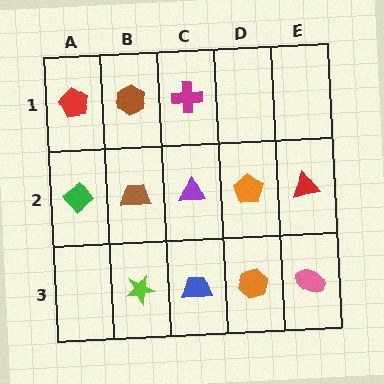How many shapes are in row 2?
5 shapes.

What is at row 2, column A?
A green diamond.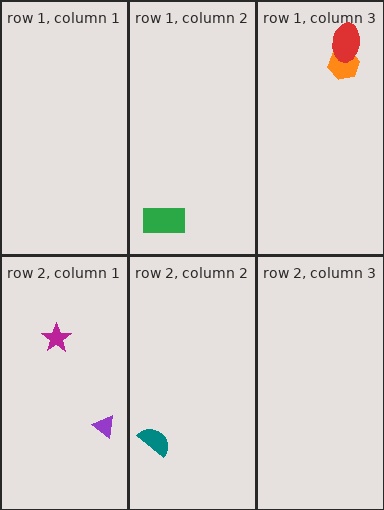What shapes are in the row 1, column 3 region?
The orange hexagon, the red ellipse.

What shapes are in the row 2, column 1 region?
The magenta star, the purple triangle.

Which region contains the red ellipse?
The row 1, column 3 region.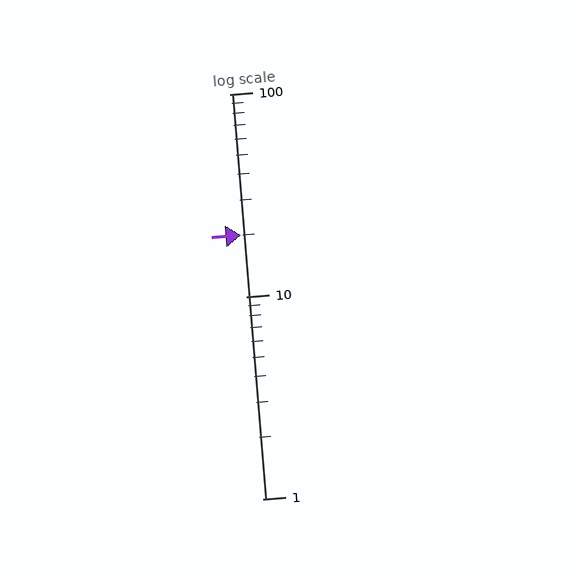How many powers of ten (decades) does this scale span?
The scale spans 2 decades, from 1 to 100.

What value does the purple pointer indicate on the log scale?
The pointer indicates approximately 20.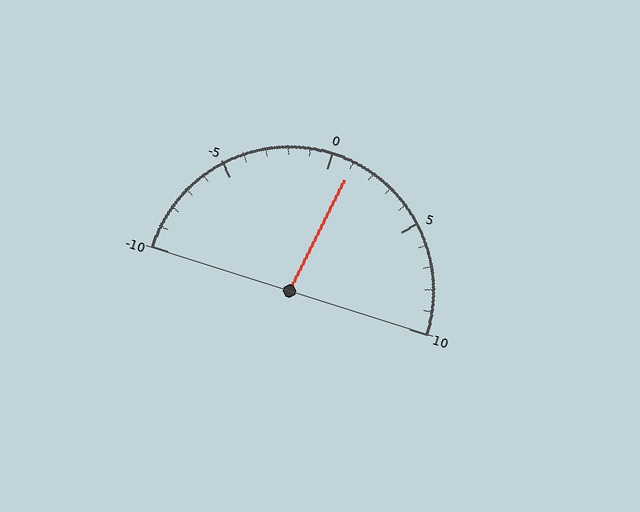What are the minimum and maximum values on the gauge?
The gauge ranges from -10 to 10.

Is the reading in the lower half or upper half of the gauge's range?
The reading is in the upper half of the range (-10 to 10).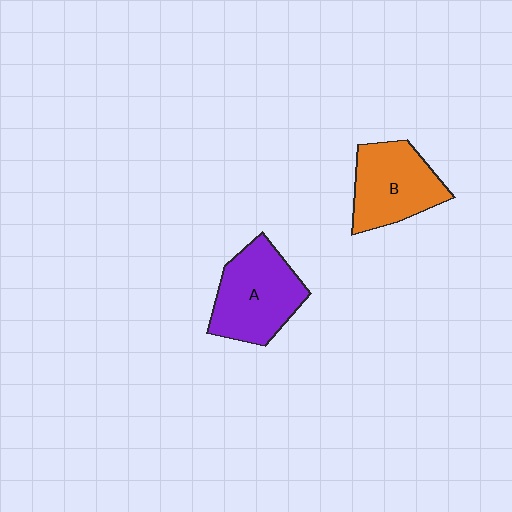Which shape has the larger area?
Shape A (purple).